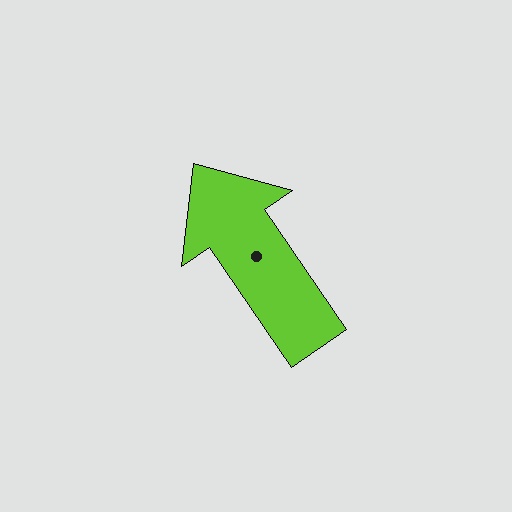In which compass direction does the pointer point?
Northwest.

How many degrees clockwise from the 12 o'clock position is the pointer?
Approximately 326 degrees.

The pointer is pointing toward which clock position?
Roughly 11 o'clock.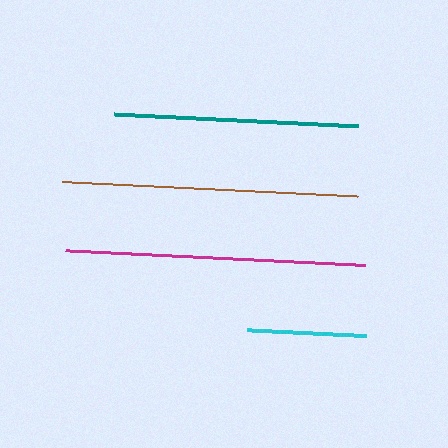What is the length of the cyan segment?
The cyan segment is approximately 119 pixels long.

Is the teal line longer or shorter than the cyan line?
The teal line is longer than the cyan line.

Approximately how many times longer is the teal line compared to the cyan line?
The teal line is approximately 2.0 times the length of the cyan line.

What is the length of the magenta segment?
The magenta segment is approximately 300 pixels long.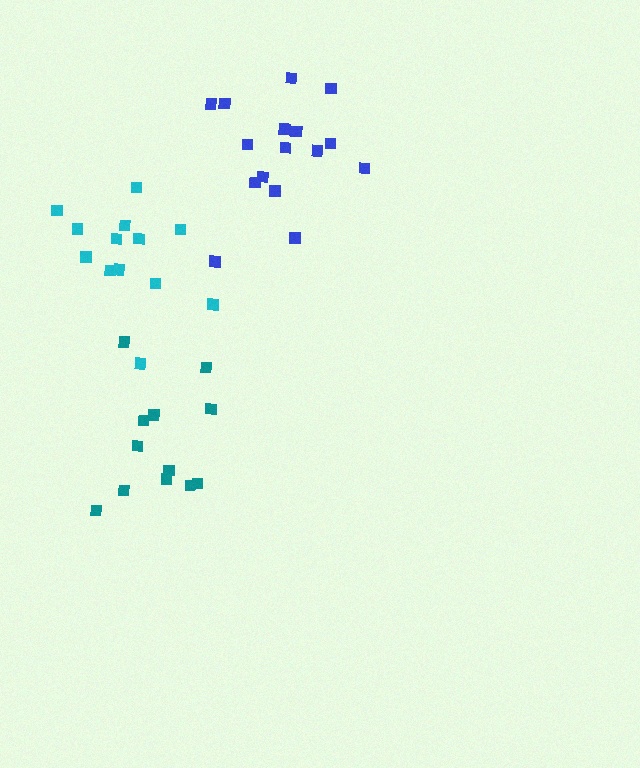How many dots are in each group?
Group 1: 16 dots, Group 2: 12 dots, Group 3: 13 dots (41 total).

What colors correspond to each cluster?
The clusters are colored: blue, teal, cyan.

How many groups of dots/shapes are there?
There are 3 groups.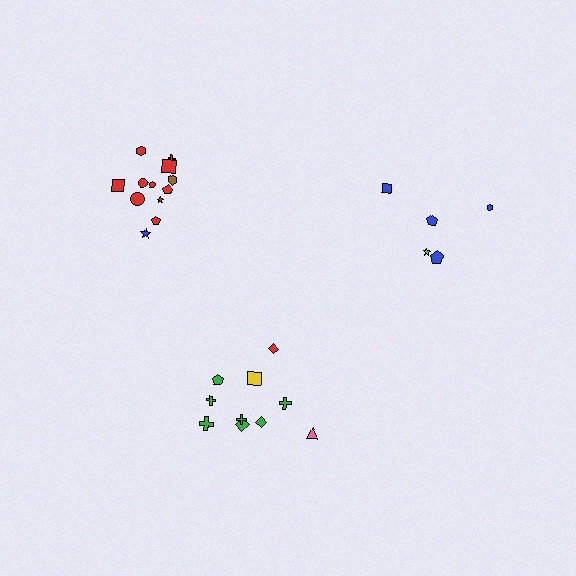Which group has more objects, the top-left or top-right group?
The top-left group.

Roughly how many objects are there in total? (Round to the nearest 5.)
Roughly 25 objects in total.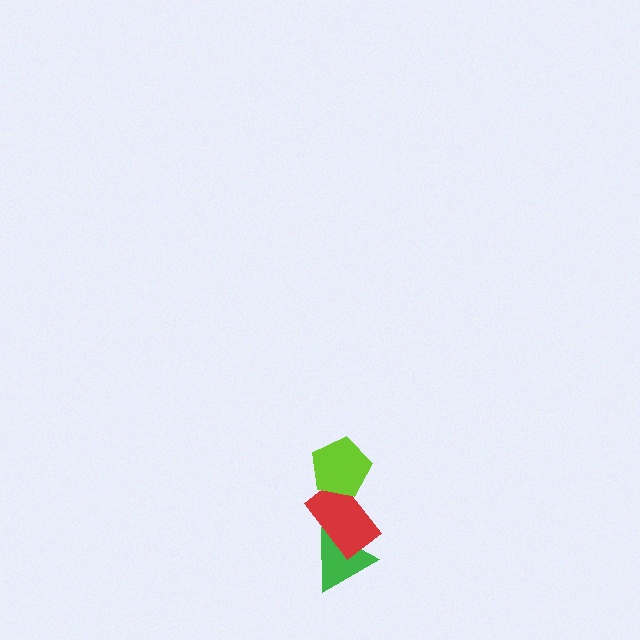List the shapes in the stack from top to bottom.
From top to bottom: the lime pentagon, the red rectangle, the green triangle.